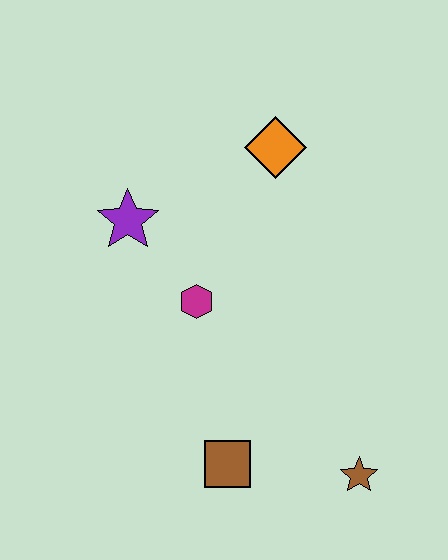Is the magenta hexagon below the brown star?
No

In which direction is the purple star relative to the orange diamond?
The purple star is to the left of the orange diamond.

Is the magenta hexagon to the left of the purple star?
No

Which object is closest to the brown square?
The brown star is closest to the brown square.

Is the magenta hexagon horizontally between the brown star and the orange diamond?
No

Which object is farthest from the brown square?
The orange diamond is farthest from the brown square.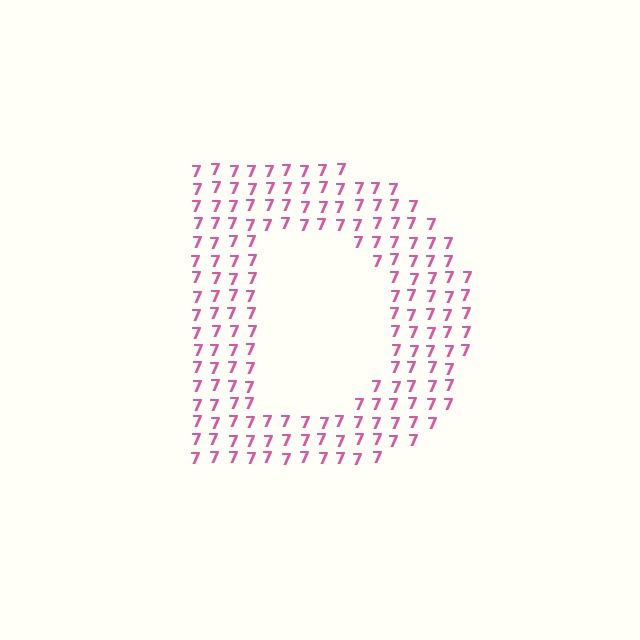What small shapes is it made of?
It is made of small digit 7's.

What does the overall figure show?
The overall figure shows the letter D.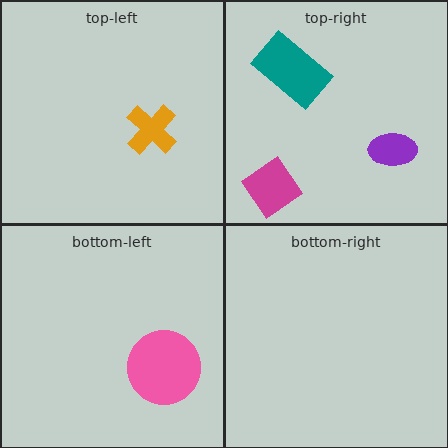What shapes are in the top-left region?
The orange cross.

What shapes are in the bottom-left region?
The pink circle.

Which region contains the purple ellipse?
The top-right region.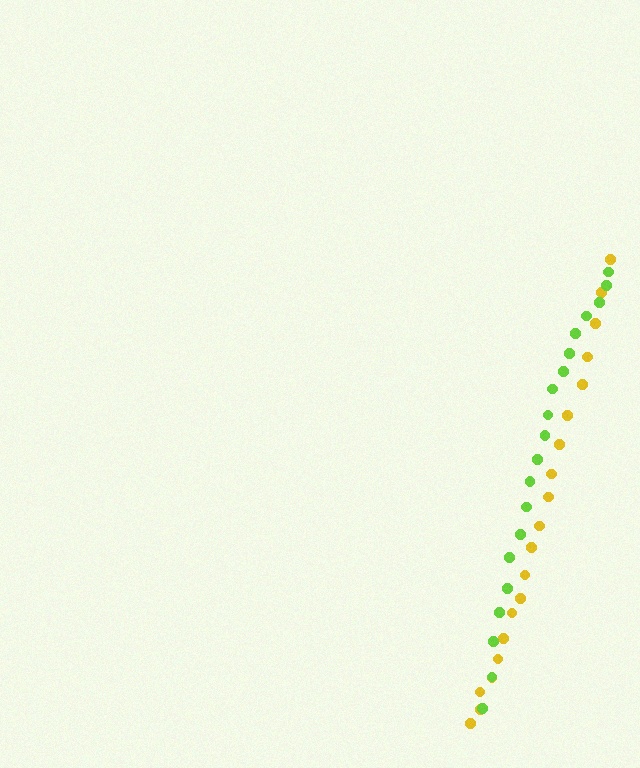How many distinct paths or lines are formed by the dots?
There are 2 distinct paths.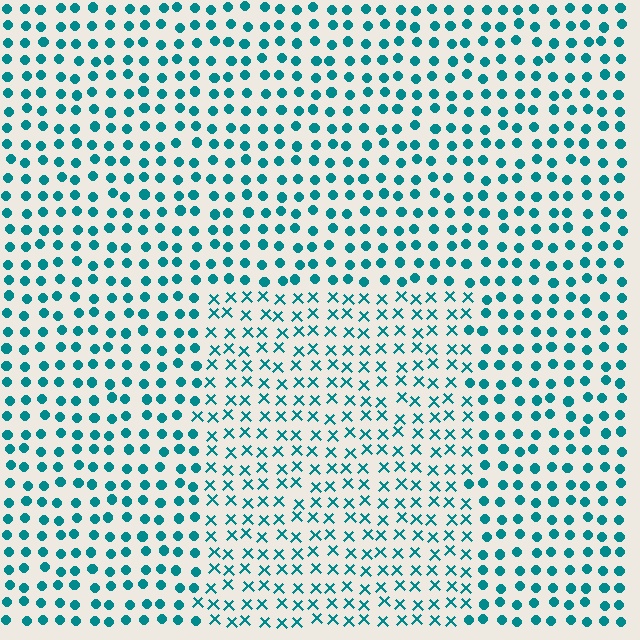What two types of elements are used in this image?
The image uses X marks inside the rectangle region and circles outside it.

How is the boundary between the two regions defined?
The boundary is defined by a change in element shape: X marks inside vs. circles outside. All elements share the same color and spacing.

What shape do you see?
I see a rectangle.